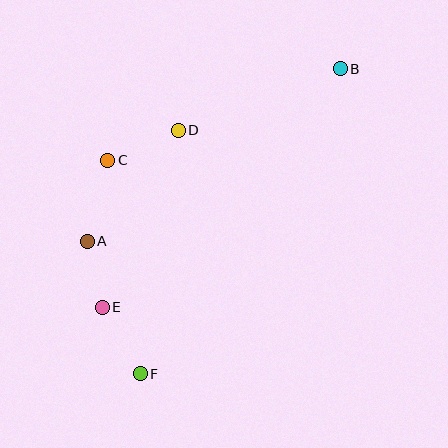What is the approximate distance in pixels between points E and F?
The distance between E and F is approximately 77 pixels.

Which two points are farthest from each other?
Points B and F are farthest from each other.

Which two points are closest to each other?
Points A and E are closest to each other.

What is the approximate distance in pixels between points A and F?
The distance between A and F is approximately 143 pixels.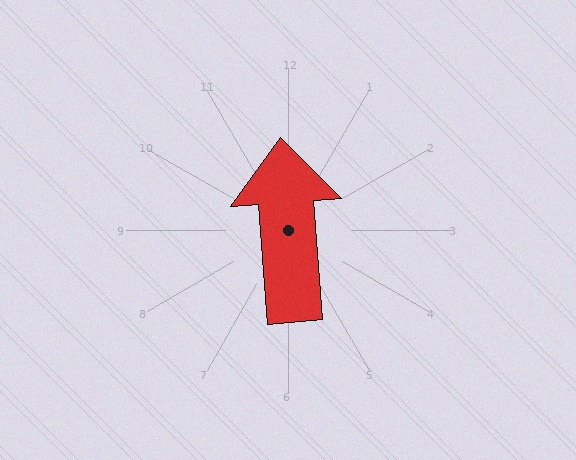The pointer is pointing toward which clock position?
Roughly 12 o'clock.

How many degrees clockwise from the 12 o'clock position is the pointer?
Approximately 356 degrees.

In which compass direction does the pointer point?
North.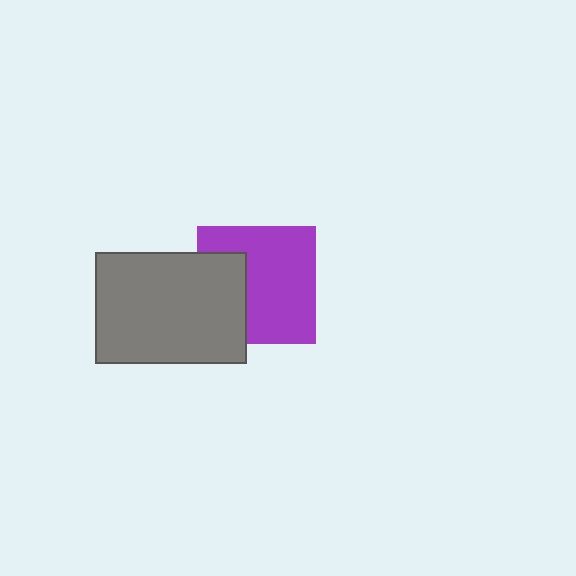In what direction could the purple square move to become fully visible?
The purple square could move right. That would shift it out from behind the gray rectangle entirely.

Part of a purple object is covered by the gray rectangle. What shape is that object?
It is a square.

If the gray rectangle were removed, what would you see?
You would see the complete purple square.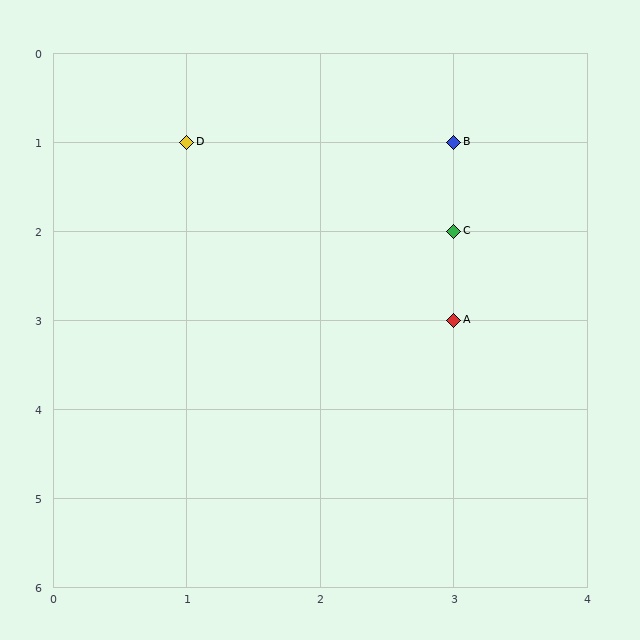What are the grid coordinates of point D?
Point D is at grid coordinates (1, 1).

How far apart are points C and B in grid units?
Points C and B are 1 row apart.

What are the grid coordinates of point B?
Point B is at grid coordinates (3, 1).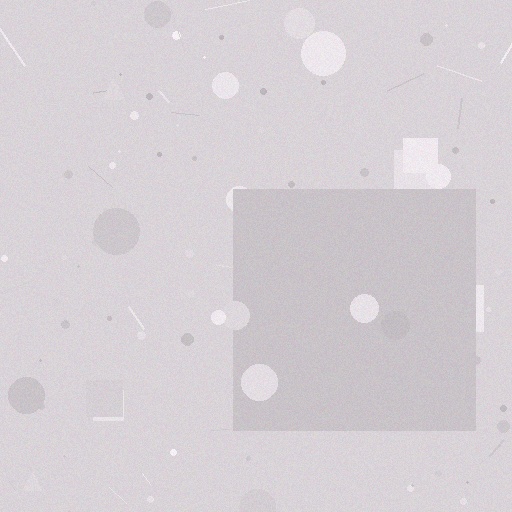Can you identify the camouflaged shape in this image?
The camouflaged shape is a square.